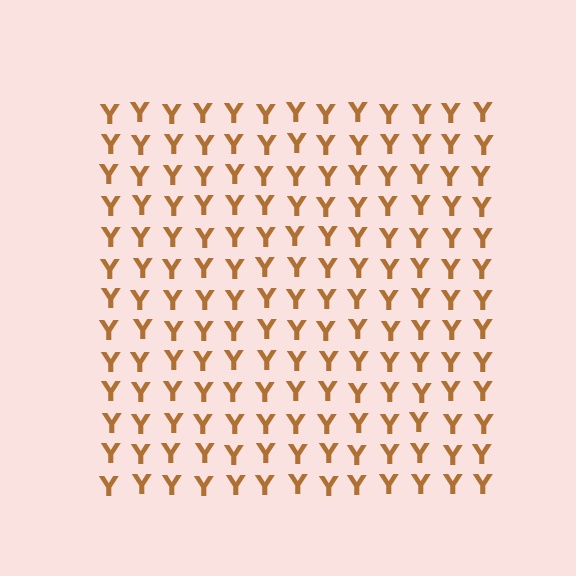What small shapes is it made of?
It is made of small letter Y's.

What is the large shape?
The large shape is a square.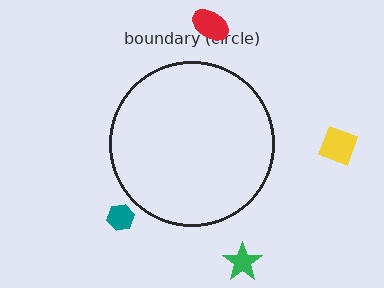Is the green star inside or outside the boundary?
Outside.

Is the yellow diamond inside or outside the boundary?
Outside.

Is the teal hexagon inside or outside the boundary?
Outside.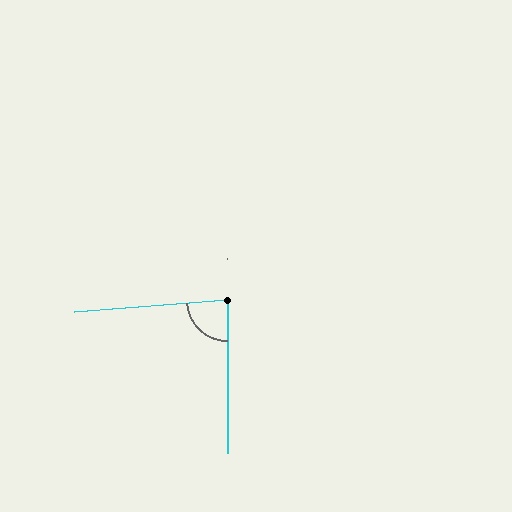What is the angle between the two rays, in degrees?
Approximately 86 degrees.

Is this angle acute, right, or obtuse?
It is approximately a right angle.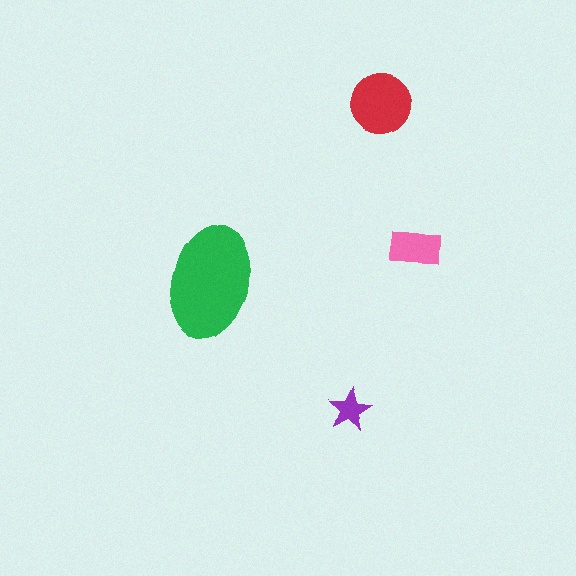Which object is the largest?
The green ellipse.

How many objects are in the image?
There are 4 objects in the image.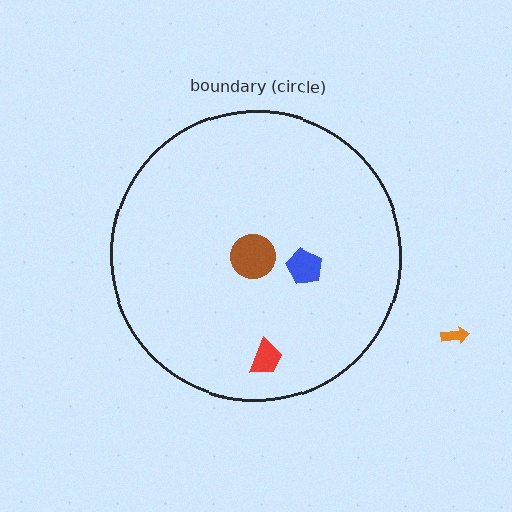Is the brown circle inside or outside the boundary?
Inside.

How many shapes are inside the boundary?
3 inside, 1 outside.